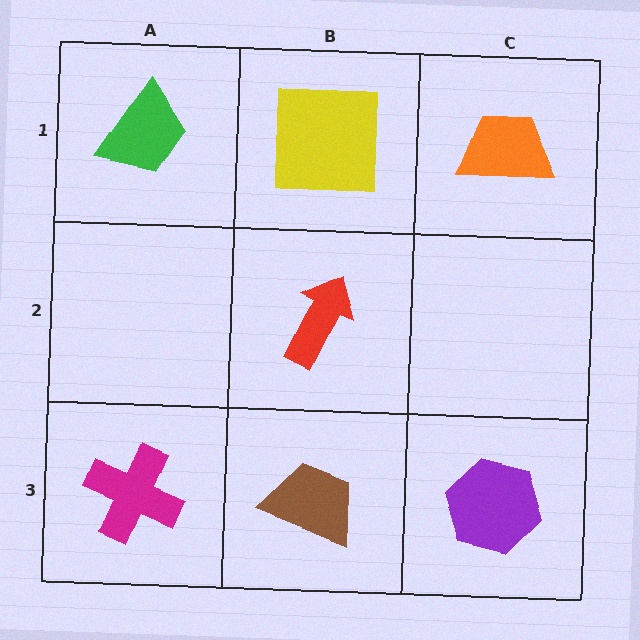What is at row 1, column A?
A green trapezoid.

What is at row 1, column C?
An orange trapezoid.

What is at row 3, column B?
A brown trapezoid.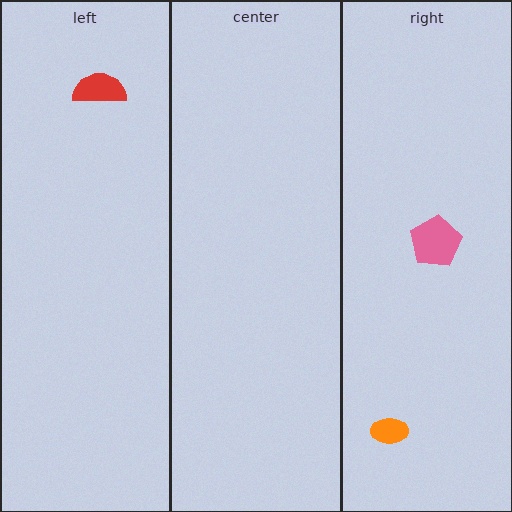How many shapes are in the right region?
2.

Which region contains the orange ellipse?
The right region.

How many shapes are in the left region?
1.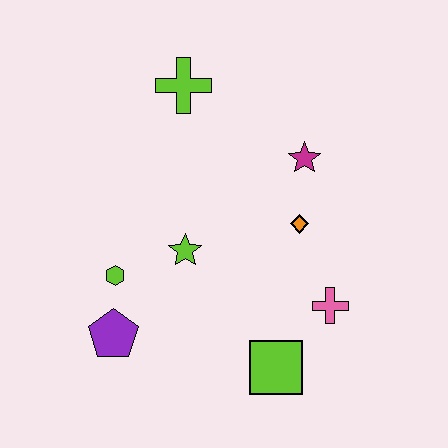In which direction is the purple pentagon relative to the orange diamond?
The purple pentagon is to the left of the orange diamond.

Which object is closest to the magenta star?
The orange diamond is closest to the magenta star.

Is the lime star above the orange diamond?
No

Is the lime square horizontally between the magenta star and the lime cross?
Yes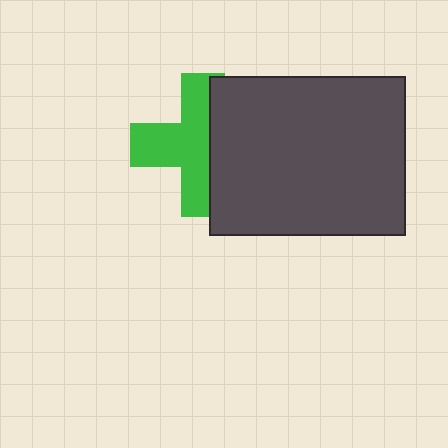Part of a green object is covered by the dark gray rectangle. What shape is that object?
It is a cross.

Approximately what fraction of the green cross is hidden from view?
Roughly 41% of the green cross is hidden behind the dark gray rectangle.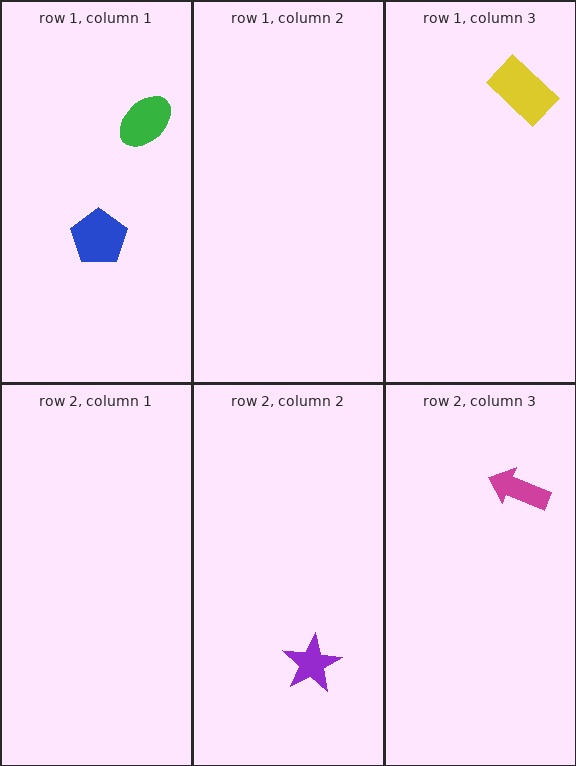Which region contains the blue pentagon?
The row 1, column 1 region.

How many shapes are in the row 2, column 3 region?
1.